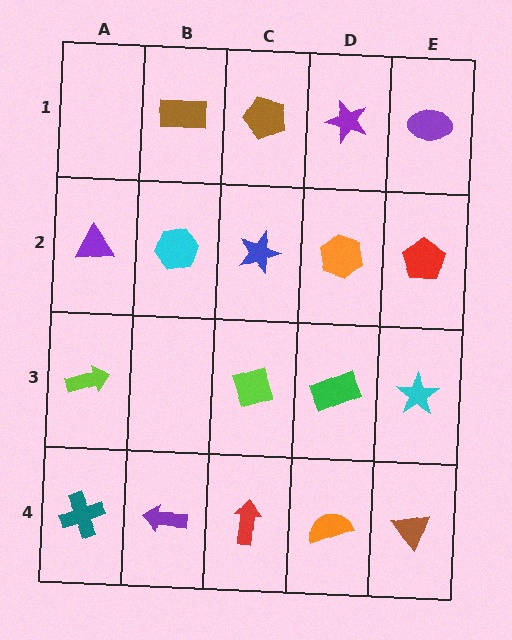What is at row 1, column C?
A brown pentagon.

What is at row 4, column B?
A purple arrow.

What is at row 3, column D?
A green rectangle.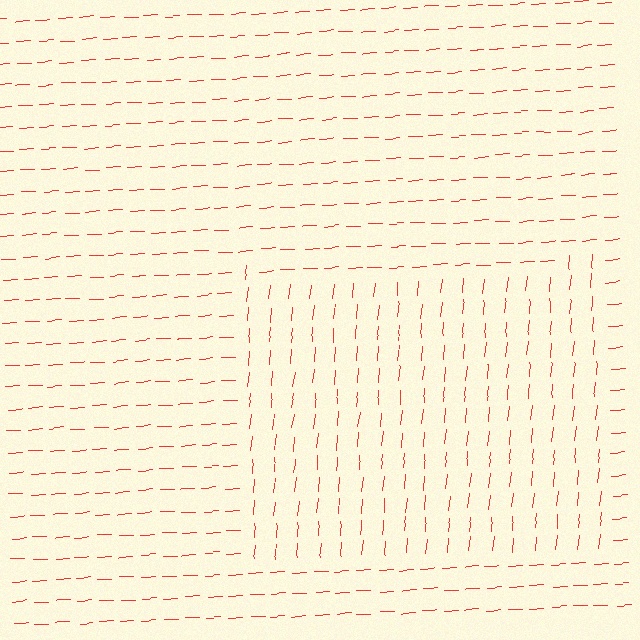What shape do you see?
I see a rectangle.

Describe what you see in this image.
The image is filled with small red line segments. A rectangle region in the image has lines oriented differently from the surrounding lines, creating a visible texture boundary.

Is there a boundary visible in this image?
Yes, there is a texture boundary formed by a change in line orientation.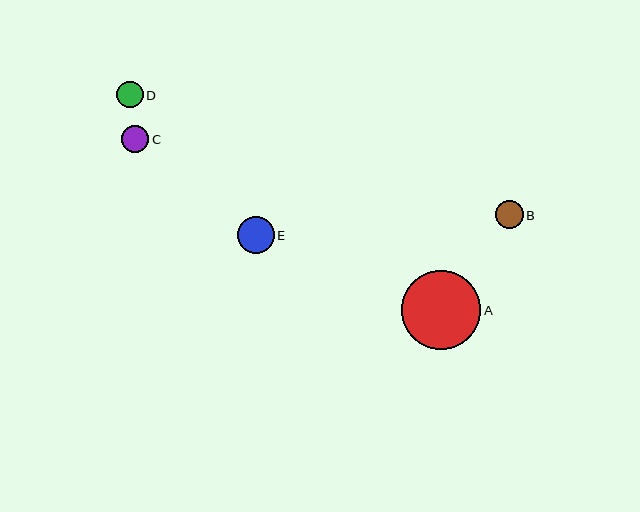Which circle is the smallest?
Circle D is the smallest with a size of approximately 26 pixels.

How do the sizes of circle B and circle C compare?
Circle B and circle C are approximately the same size.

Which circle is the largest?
Circle A is the largest with a size of approximately 79 pixels.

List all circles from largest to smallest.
From largest to smallest: A, E, B, C, D.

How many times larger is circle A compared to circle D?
Circle A is approximately 3.0 times the size of circle D.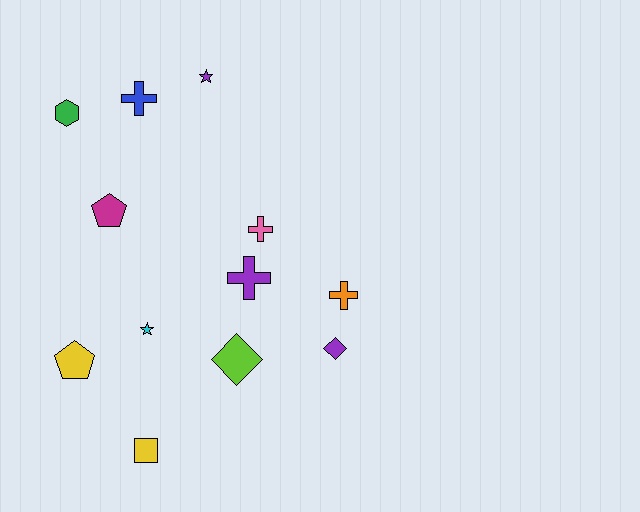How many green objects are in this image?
There is 1 green object.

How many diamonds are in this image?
There are 2 diamonds.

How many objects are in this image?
There are 12 objects.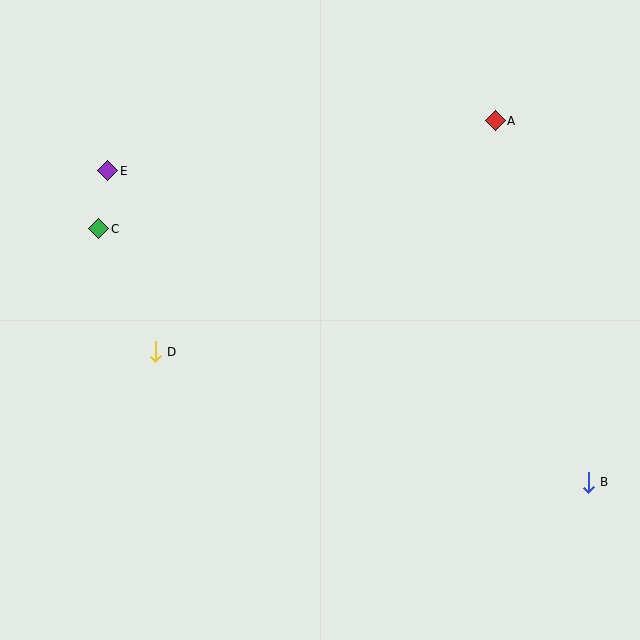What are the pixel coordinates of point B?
Point B is at (588, 482).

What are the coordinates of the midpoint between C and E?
The midpoint between C and E is at (103, 200).